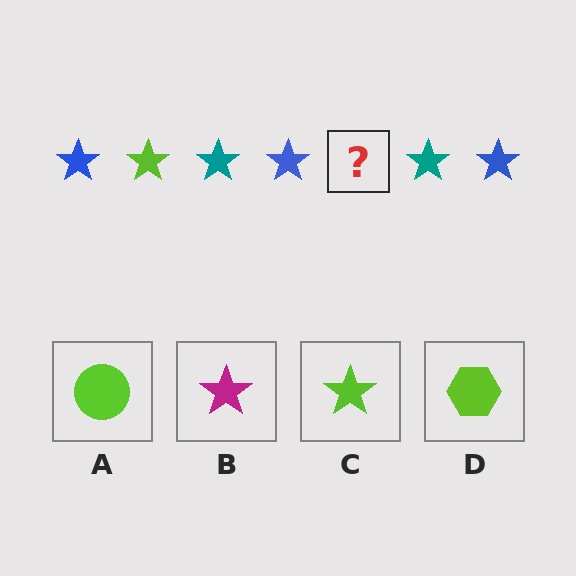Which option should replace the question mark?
Option C.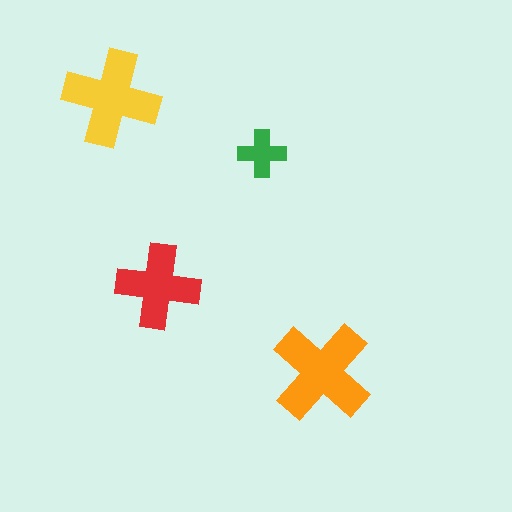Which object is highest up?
The yellow cross is topmost.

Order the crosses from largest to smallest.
the orange one, the yellow one, the red one, the green one.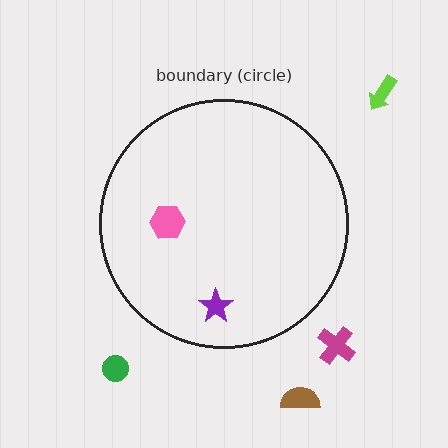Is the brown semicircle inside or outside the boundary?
Outside.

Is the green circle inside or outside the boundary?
Outside.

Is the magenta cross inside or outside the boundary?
Outside.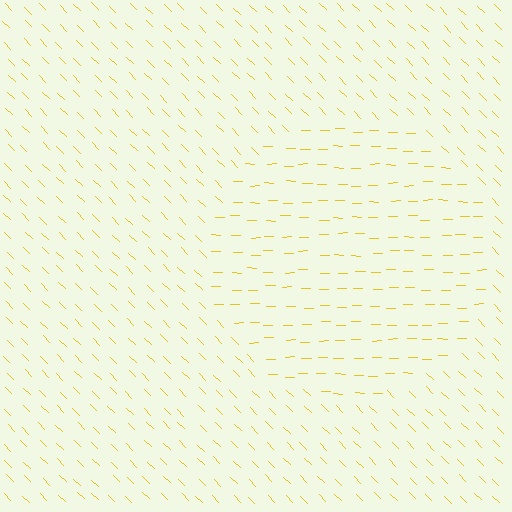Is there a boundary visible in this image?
Yes, there is a texture boundary formed by a change in line orientation.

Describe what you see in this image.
The image is filled with small yellow line segments. A circle region in the image has lines oriented differently from the surrounding lines, creating a visible texture boundary.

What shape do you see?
I see a circle.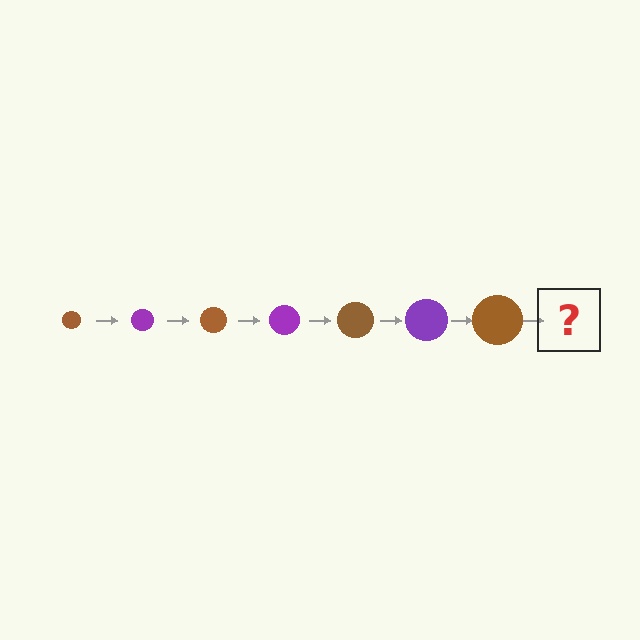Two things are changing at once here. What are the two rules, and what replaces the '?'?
The two rules are that the circle grows larger each step and the color cycles through brown and purple. The '?' should be a purple circle, larger than the previous one.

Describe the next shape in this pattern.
It should be a purple circle, larger than the previous one.